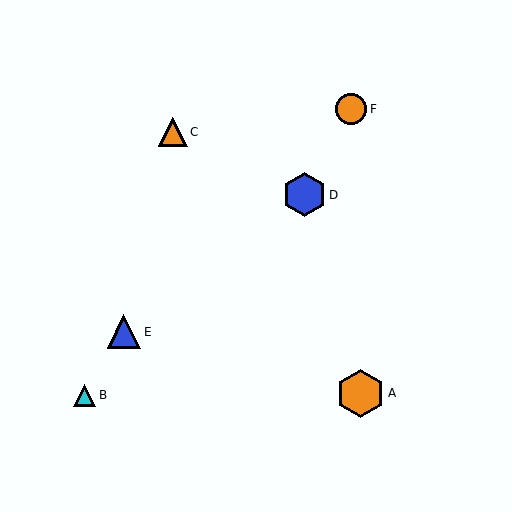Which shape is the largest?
The orange hexagon (labeled A) is the largest.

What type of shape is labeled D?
Shape D is a blue hexagon.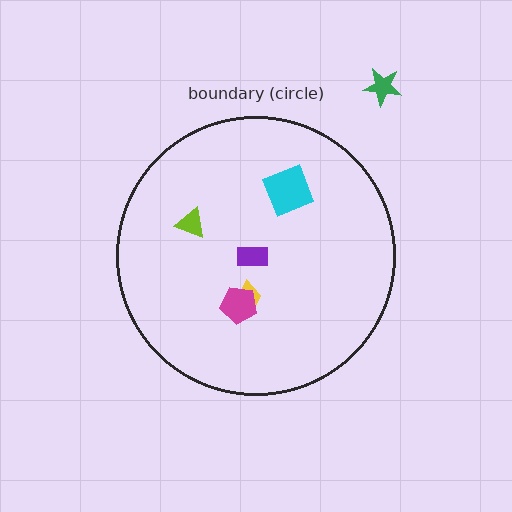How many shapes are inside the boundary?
5 inside, 1 outside.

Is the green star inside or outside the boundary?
Outside.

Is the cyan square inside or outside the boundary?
Inside.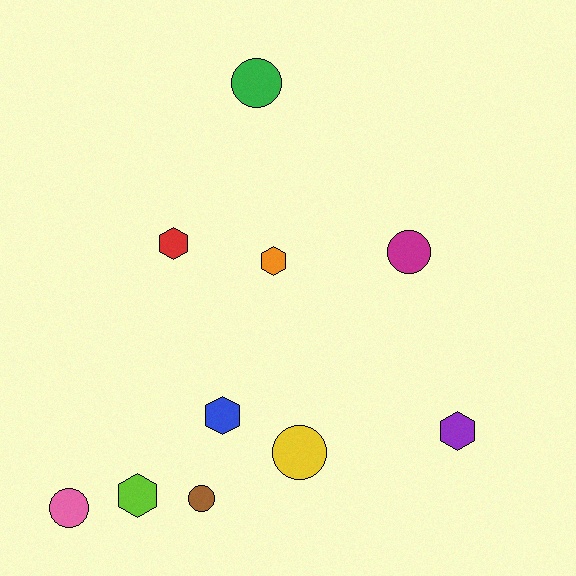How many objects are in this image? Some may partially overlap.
There are 10 objects.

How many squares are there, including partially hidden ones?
There are no squares.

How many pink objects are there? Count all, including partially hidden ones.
There is 1 pink object.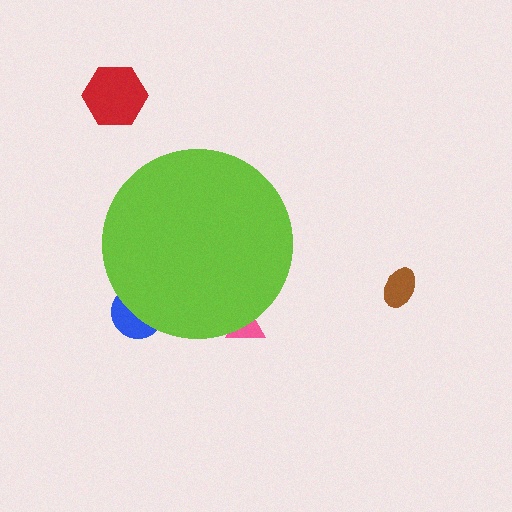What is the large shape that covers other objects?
A lime circle.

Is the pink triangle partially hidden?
Yes, the pink triangle is partially hidden behind the lime circle.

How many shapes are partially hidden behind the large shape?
2 shapes are partially hidden.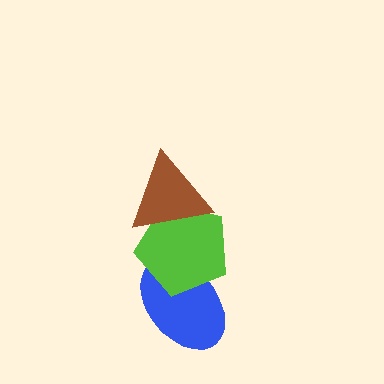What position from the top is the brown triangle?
The brown triangle is 1st from the top.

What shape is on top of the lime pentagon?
The brown triangle is on top of the lime pentagon.